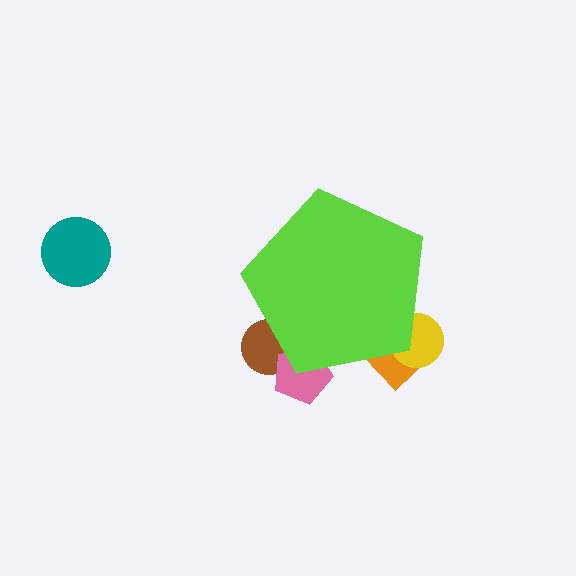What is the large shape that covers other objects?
A lime pentagon.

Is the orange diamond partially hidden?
Yes, the orange diamond is partially hidden behind the lime pentagon.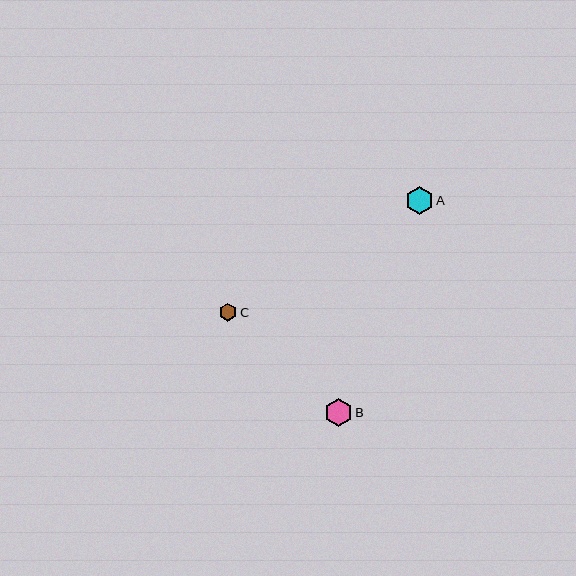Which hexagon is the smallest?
Hexagon C is the smallest with a size of approximately 18 pixels.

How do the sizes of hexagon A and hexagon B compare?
Hexagon A and hexagon B are approximately the same size.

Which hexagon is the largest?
Hexagon A is the largest with a size of approximately 28 pixels.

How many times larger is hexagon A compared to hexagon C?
Hexagon A is approximately 1.5 times the size of hexagon C.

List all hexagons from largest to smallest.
From largest to smallest: A, B, C.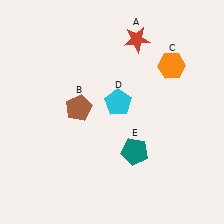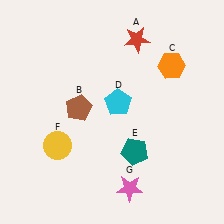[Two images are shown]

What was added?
A yellow circle (F), a pink star (G) were added in Image 2.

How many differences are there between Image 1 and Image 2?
There are 2 differences between the two images.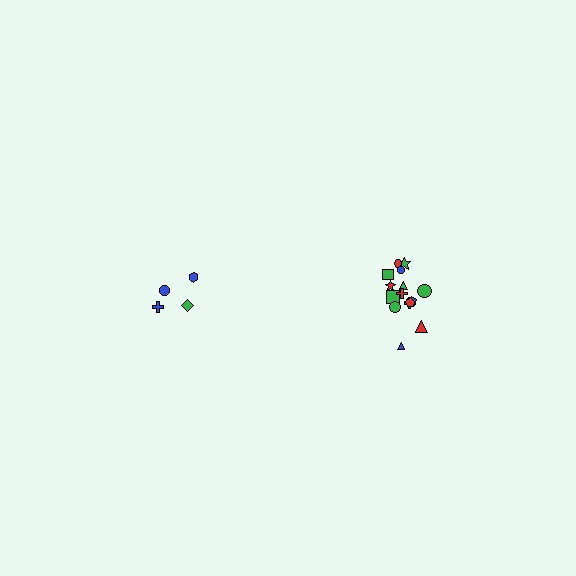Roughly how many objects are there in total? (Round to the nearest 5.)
Roughly 20 objects in total.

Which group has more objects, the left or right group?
The right group.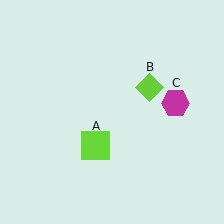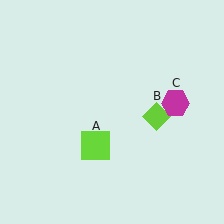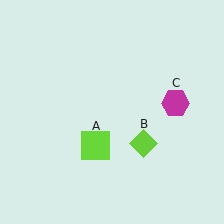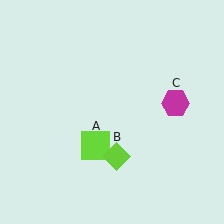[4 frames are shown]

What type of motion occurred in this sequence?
The lime diamond (object B) rotated clockwise around the center of the scene.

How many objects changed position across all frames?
1 object changed position: lime diamond (object B).